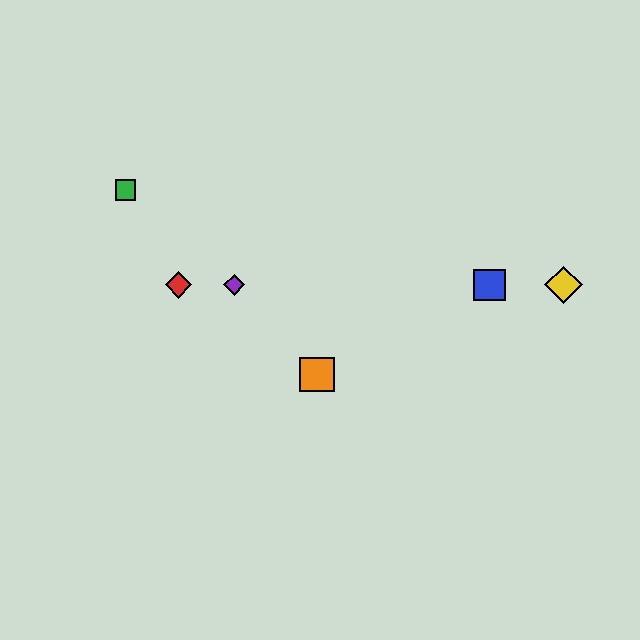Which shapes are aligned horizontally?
The red diamond, the blue square, the yellow diamond, the purple diamond are aligned horizontally.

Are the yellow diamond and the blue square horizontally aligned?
Yes, both are at y≈285.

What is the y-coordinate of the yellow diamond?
The yellow diamond is at y≈285.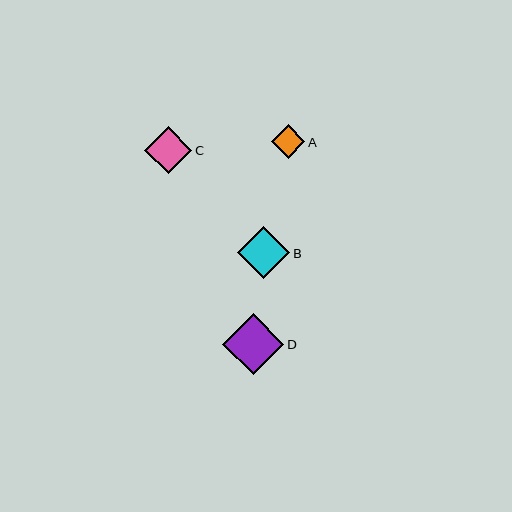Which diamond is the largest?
Diamond D is the largest with a size of approximately 61 pixels.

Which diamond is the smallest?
Diamond A is the smallest with a size of approximately 34 pixels.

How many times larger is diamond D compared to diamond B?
Diamond D is approximately 1.2 times the size of diamond B.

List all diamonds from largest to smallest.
From largest to smallest: D, B, C, A.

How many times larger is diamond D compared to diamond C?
Diamond D is approximately 1.3 times the size of diamond C.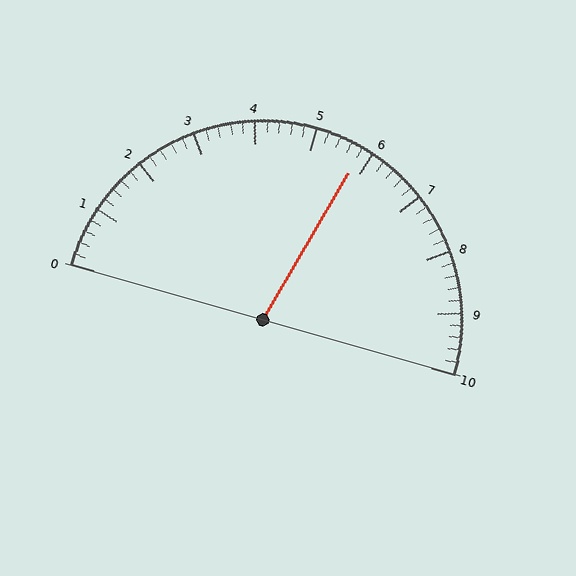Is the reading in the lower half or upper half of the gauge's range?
The reading is in the upper half of the range (0 to 10).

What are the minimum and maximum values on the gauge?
The gauge ranges from 0 to 10.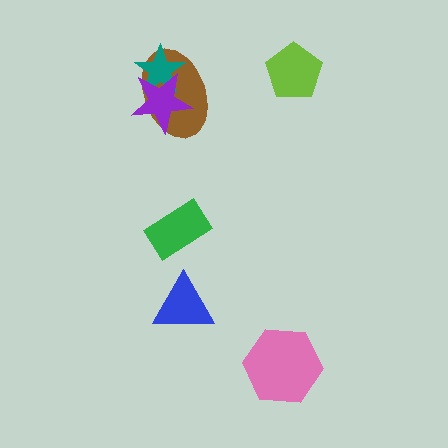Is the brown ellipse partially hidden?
Yes, it is partially covered by another shape.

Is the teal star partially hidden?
Yes, it is partially covered by another shape.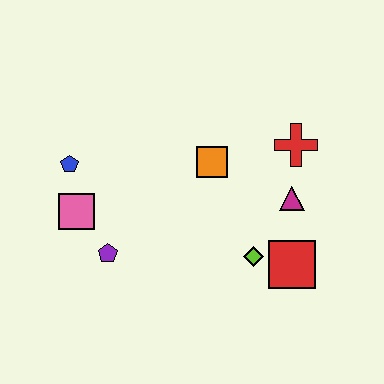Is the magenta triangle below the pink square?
No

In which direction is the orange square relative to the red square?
The orange square is above the red square.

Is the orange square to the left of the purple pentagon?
No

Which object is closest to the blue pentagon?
The pink square is closest to the blue pentagon.